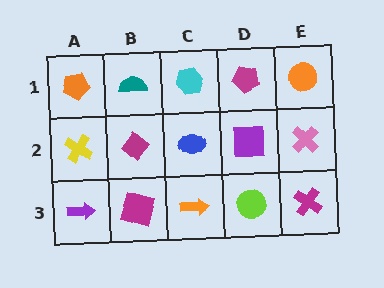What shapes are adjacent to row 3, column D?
A purple square (row 2, column D), an orange arrow (row 3, column C), a magenta cross (row 3, column E).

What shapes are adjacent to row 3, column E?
A pink cross (row 2, column E), a lime circle (row 3, column D).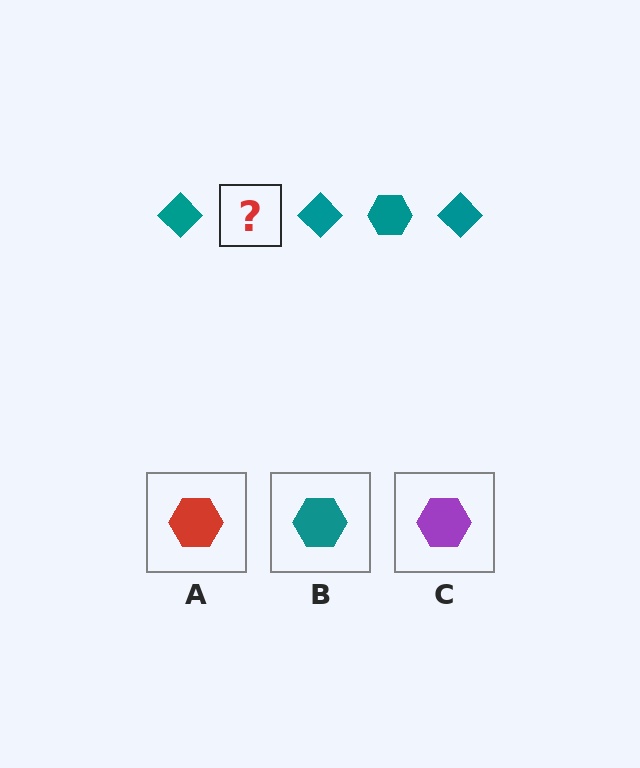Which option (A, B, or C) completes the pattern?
B.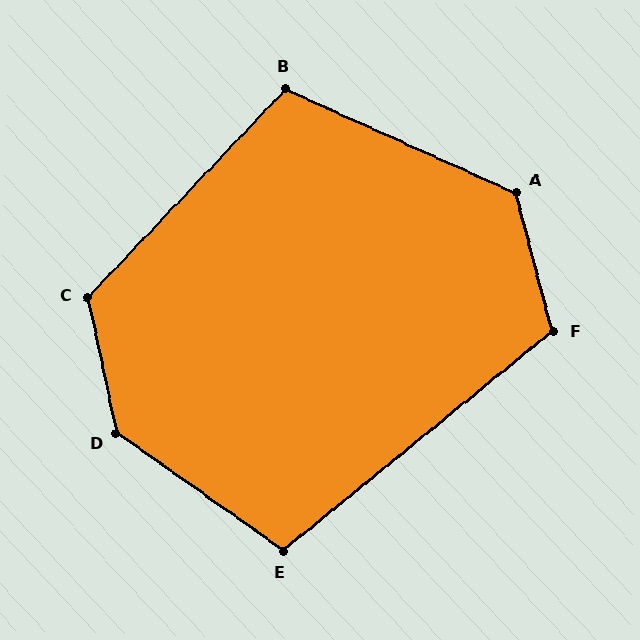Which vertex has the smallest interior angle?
E, at approximately 106 degrees.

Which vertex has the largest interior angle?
D, at approximately 137 degrees.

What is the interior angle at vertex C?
Approximately 125 degrees (obtuse).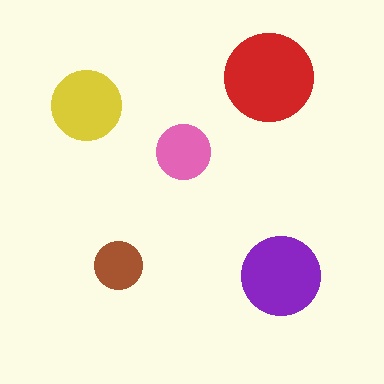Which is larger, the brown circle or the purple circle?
The purple one.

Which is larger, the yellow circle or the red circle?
The red one.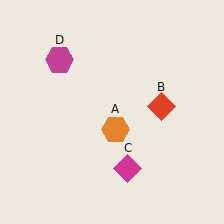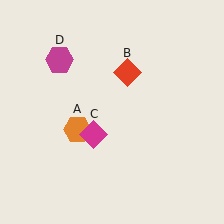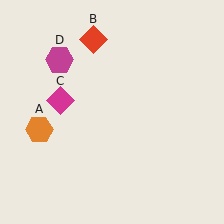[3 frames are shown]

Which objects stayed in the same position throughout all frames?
Magenta hexagon (object D) remained stationary.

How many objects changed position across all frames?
3 objects changed position: orange hexagon (object A), red diamond (object B), magenta diamond (object C).